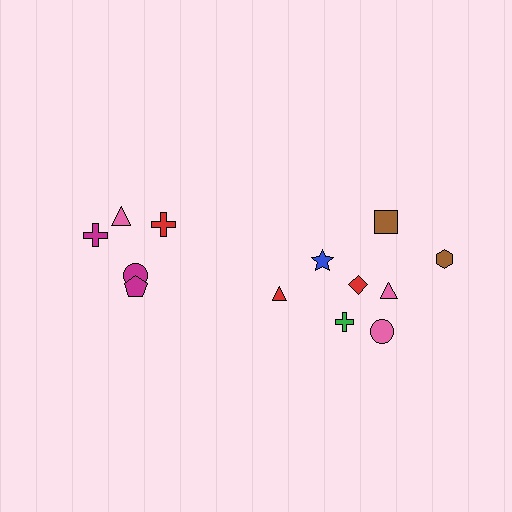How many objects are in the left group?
There are 5 objects.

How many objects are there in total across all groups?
There are 13 objects.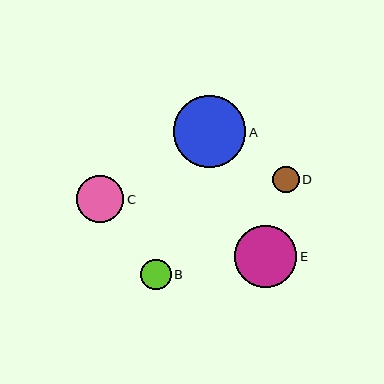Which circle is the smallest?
Circle D is the smallest with a size of approximately 26 pixels.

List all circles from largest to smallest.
From largest to smallest: A, E, C, B, D.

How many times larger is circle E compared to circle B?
Circle E is approximately 2.1 times the size of circle B.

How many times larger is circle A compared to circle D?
Circle A is approximately 2.7 times the size of circle D.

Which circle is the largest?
Circle A is the largest with a size of approximately 72 pixels.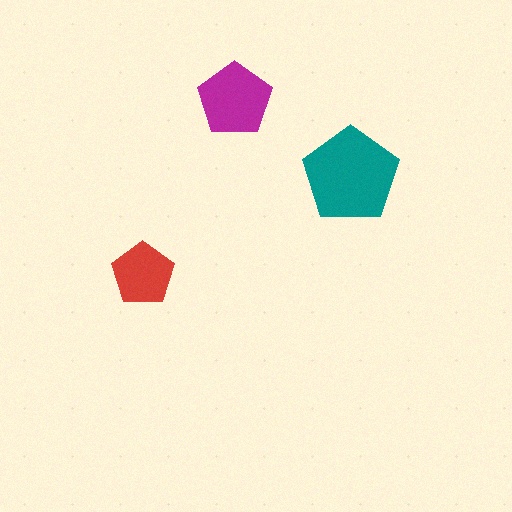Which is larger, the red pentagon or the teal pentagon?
The teal one.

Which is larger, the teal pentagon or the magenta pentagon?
The teal one.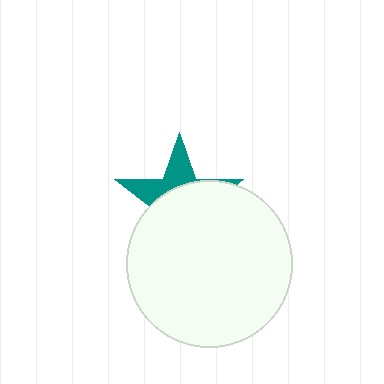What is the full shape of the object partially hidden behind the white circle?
The partially hidden object is a teal star.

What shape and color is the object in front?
The object in front is a white circle.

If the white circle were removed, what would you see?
You would see the complete teal star.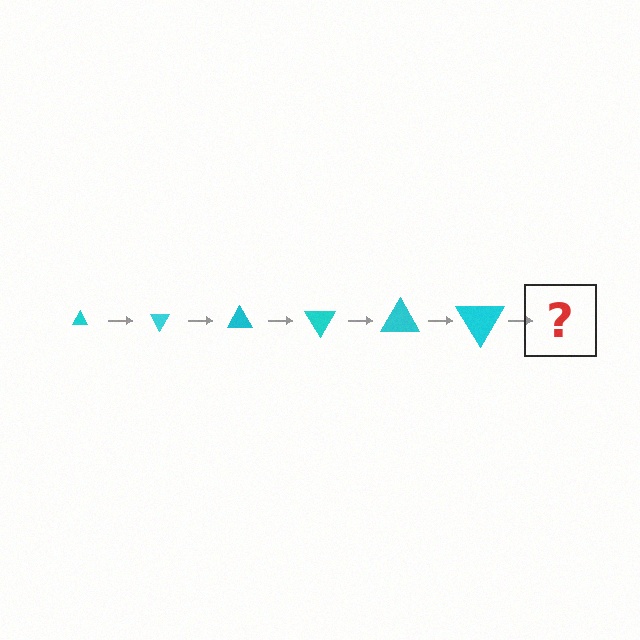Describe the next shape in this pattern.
It should be a triangle, larger than the previous one and rotated 360 degrees from the start.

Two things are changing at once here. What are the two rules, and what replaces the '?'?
The two rules are that the triangle grows larger each step and it rotates 60 degrees each step. The '?' should be a triangle, larger than the previous one and rotated 360 degrees from the start.